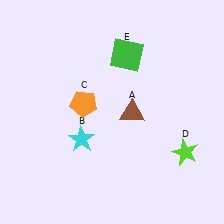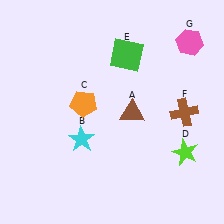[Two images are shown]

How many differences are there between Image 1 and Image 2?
There are 2 differences between the two images.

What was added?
A brown cross (F), a pink hexagon (G) were added in Image 2.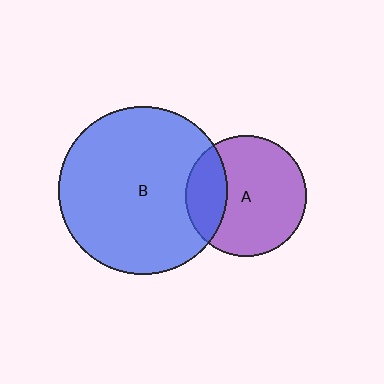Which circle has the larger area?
Circle B (blue).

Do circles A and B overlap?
Yes.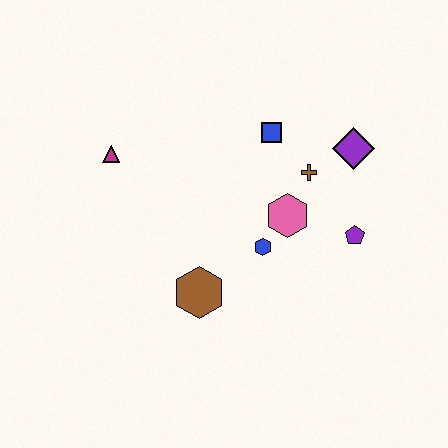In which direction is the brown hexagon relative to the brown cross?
The brown hexagon is below the brown cross.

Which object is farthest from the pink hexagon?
The magenta triangle is farthest from the pink hexagon.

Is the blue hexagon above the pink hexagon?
No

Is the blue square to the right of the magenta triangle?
Yes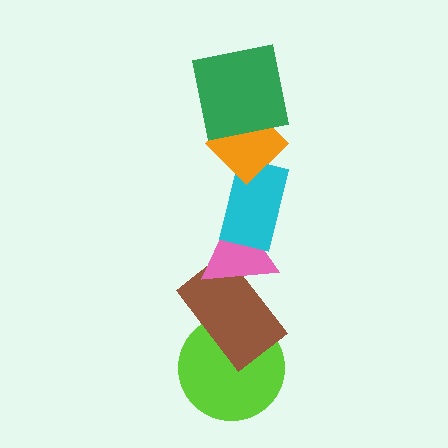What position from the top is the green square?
The green square is 1st from the top.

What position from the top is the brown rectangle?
The brown rectangle is 5th from the top.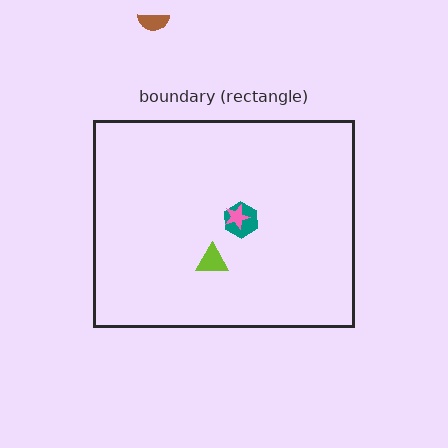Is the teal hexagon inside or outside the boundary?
Inside.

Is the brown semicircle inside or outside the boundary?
Outside.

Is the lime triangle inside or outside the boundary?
Inside.